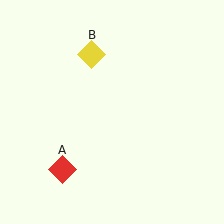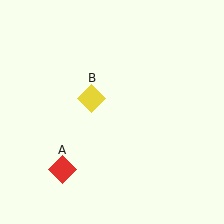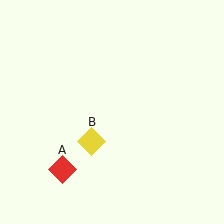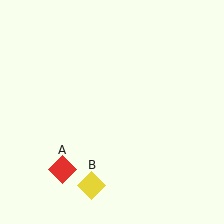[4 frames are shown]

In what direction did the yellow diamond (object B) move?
The yellow diamond (object B) moved down.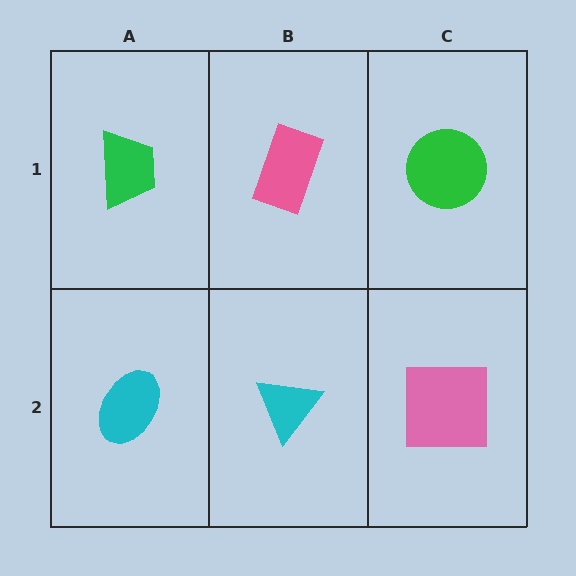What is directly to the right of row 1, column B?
A green circle.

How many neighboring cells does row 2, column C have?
2.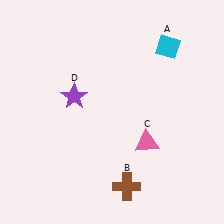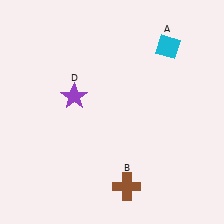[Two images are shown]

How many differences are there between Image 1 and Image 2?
There is 1 difference between the two images.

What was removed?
The pink triangle (C) was removed in Image 2.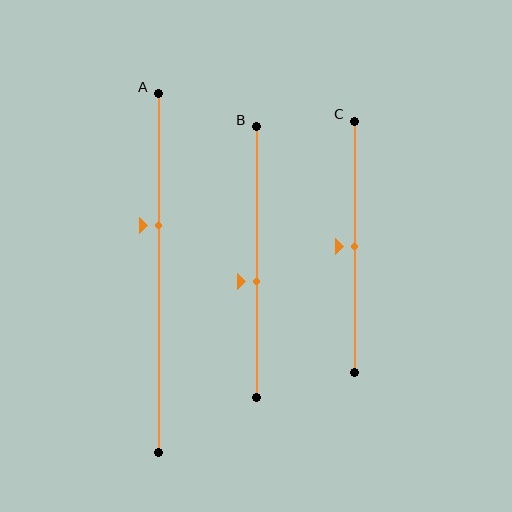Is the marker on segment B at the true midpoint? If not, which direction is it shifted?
No, the marker on segment B is shifted downward by about 7% of the segment length.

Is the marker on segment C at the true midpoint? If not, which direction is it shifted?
Yes, the marker on segment C is at the true midpoint.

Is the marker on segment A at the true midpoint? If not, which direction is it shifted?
No, the marker on segment A is shifted upward by about 13% of the segment length.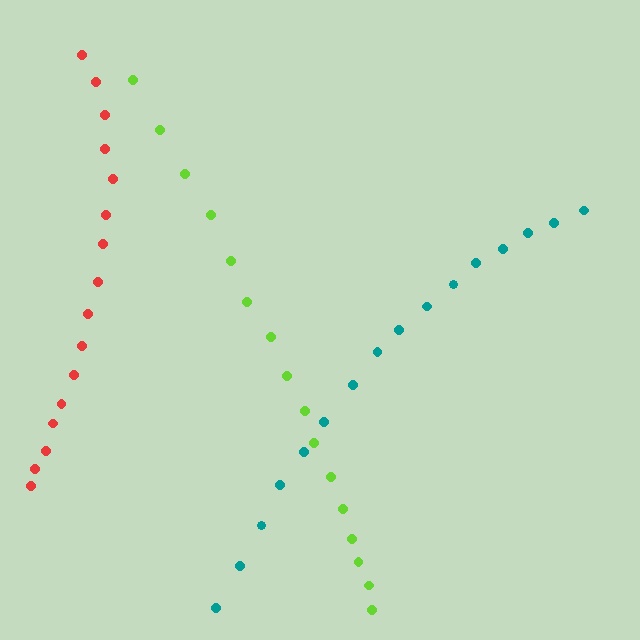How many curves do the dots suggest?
There are 3 distinct paths.